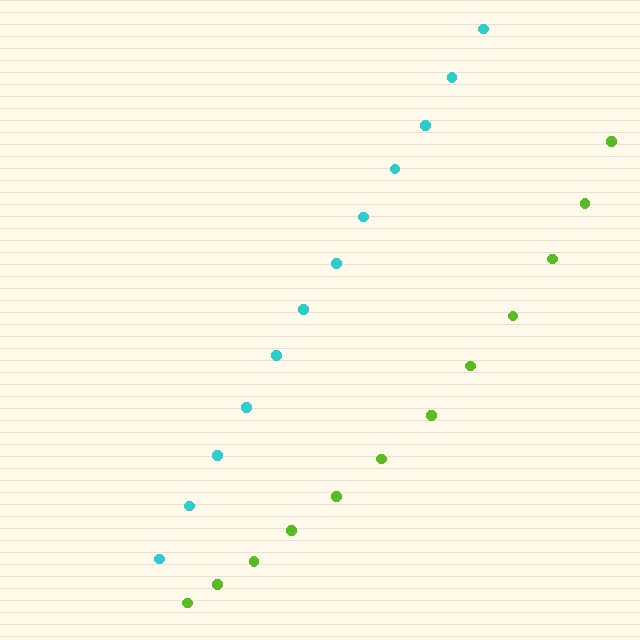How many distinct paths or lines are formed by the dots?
There are 2 distinct paths.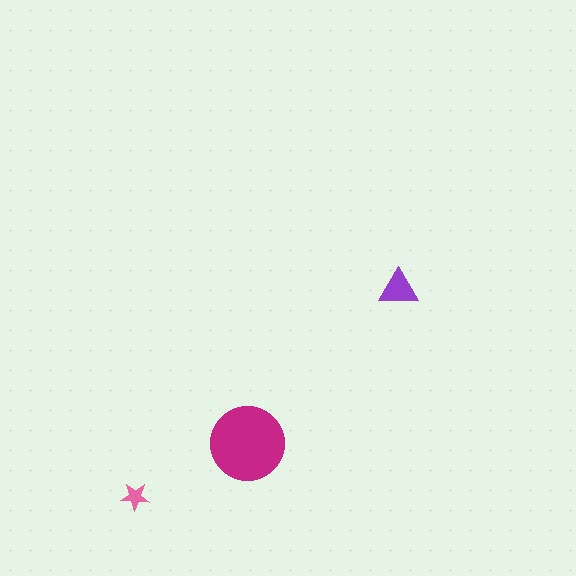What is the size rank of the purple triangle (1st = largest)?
2nd.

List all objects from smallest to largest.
The pink star, the purple triangle, the magenta circle.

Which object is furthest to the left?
The pink star is leftmost.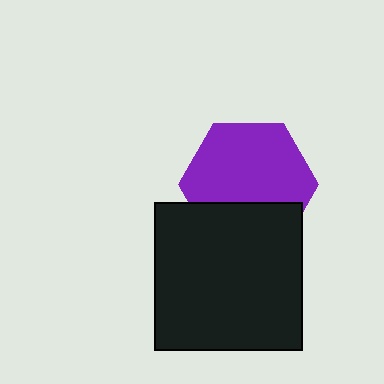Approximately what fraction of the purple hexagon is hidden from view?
Roughly 33% of the purple hexagon is hidden behind the black square.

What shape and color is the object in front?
The object in front is a black square.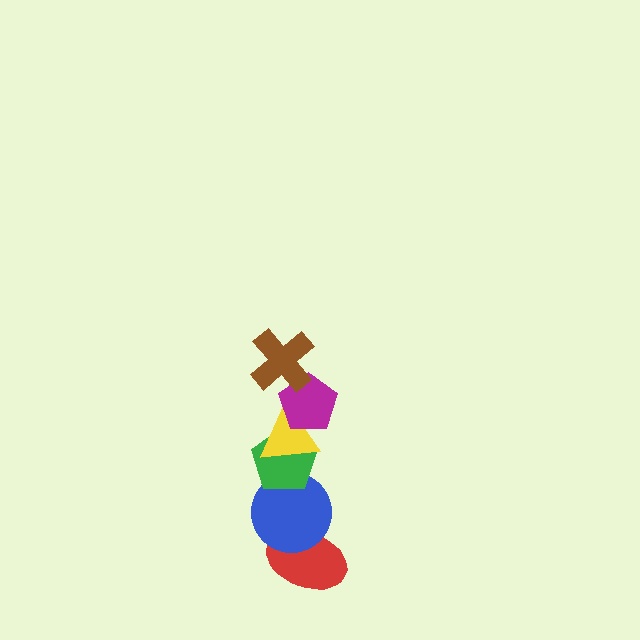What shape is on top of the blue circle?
The green pentagon is on top of the blue circle.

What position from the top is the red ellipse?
The red ellipse is 6th from the top.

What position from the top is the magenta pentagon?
The magenta pentagon is 2nd from the top.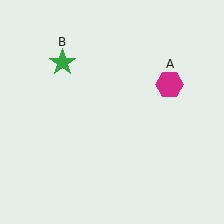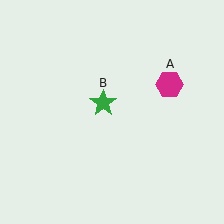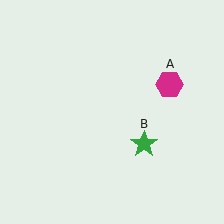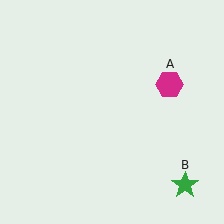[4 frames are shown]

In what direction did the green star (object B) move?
The green star (object B) moved down and to the right.